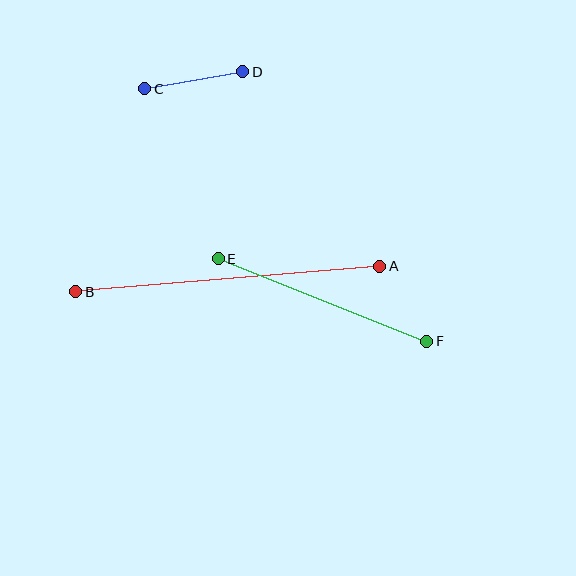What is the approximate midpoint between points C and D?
The midpoint is at approximately (194, 80) pixels.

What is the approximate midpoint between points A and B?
The midpoint is at approximately (228, 279) pixels.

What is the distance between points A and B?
The distance is approximately 305 pixels.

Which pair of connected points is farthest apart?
Points A and B are farthest apart.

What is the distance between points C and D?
The distance is approximately 100 pixels.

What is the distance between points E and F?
The distance is approximately 224 pixels.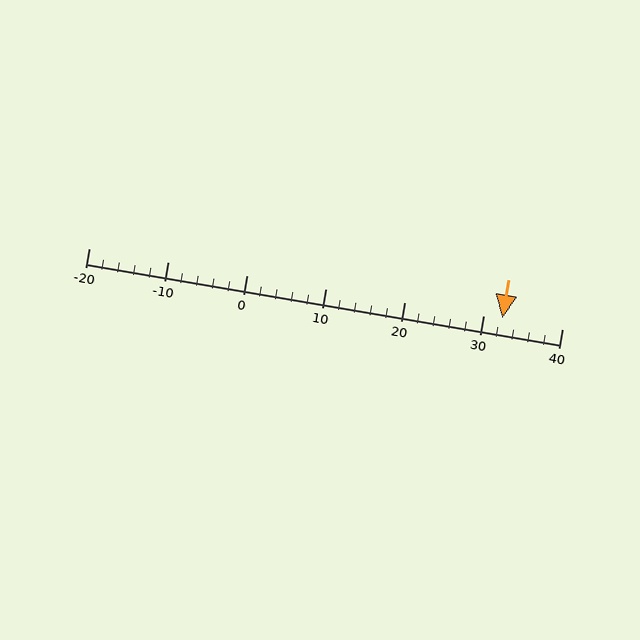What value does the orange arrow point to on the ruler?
The orange arrow points to approximately 32.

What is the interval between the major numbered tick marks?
The major tick marks are spaced 10 units apart.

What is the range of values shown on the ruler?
The ruler shows values from -20 to 40.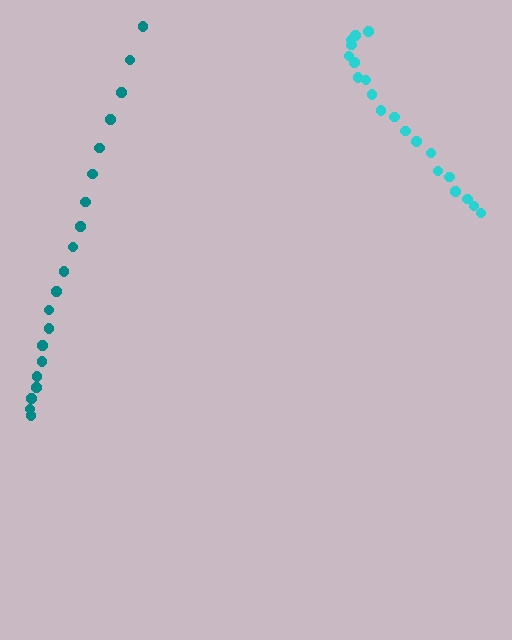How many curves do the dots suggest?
There are 2 distinct paths.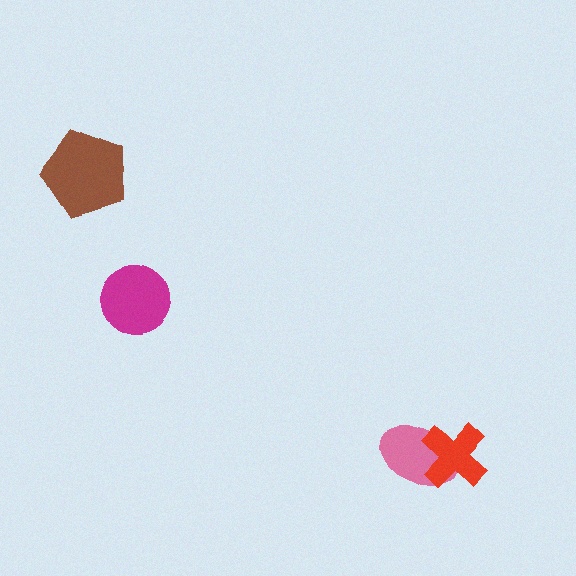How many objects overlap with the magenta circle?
0 objects overlap with the magenta circle.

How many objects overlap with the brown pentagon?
0 objects overlap with the brown pentagon.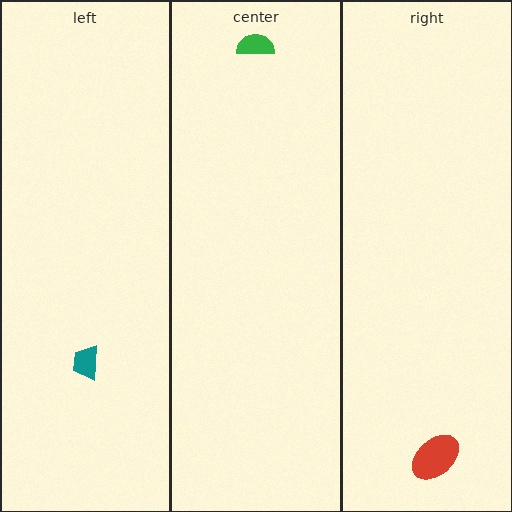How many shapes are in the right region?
1.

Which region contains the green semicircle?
The center region.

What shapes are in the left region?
The teal trapezoid.